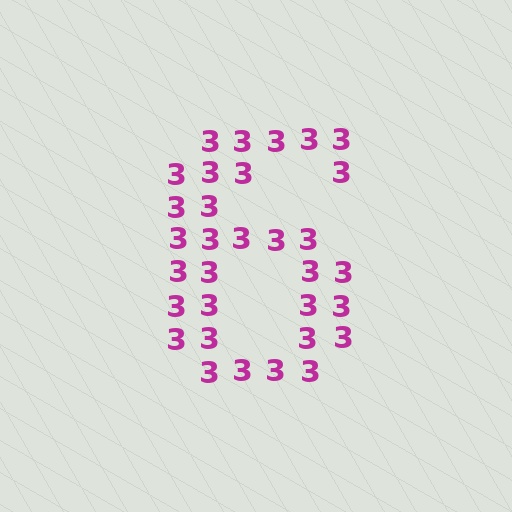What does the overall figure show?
The overall figure shows the digit 6.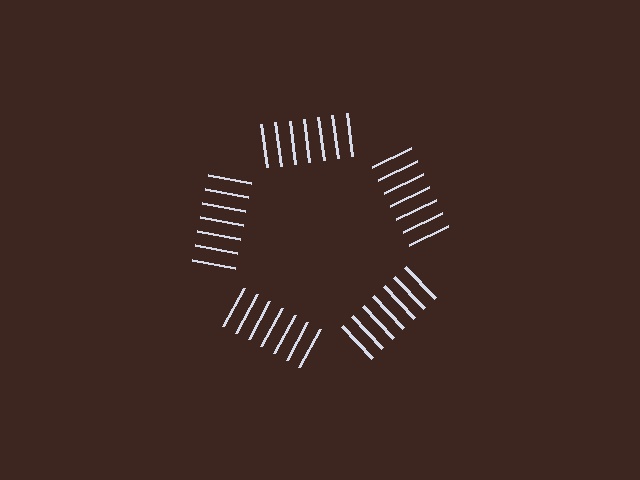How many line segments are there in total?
35 — 7 along each of the 5 edges.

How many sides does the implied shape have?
5 sides — the line-ends trace a pentagon.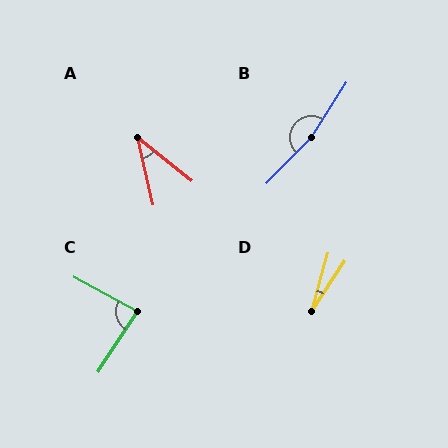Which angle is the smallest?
D, at approximately 18 degrees.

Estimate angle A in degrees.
Approximately 38 degrees.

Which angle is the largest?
B, at approximately 168 degrees.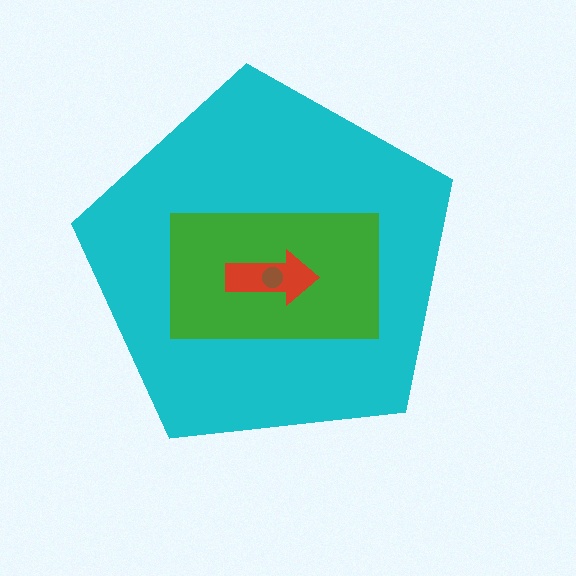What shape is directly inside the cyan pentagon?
The green rectangle.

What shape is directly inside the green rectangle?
The red arrow.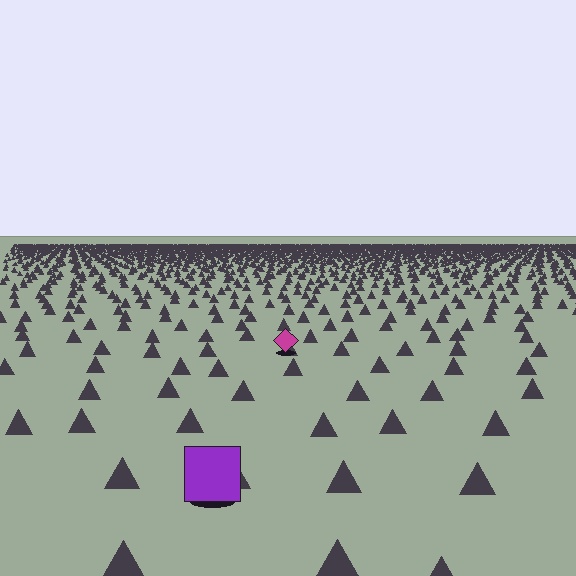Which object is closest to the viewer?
The purple square is closest. The texture marks near it are larger and more spread out.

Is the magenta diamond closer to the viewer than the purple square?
No. The purple square is closer — you can tell from the texture gradient: the ground texture is coarser near it.